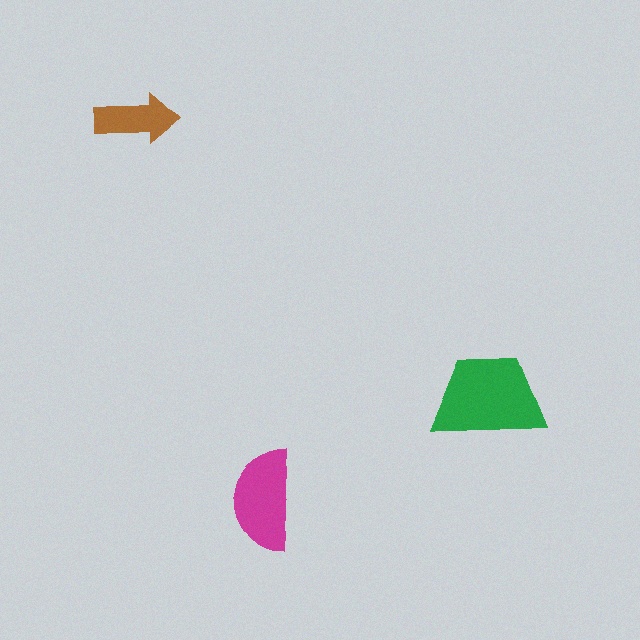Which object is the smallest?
The brown arrow.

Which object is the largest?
The green trapezoid.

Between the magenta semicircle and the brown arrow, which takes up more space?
The magenta semicircle.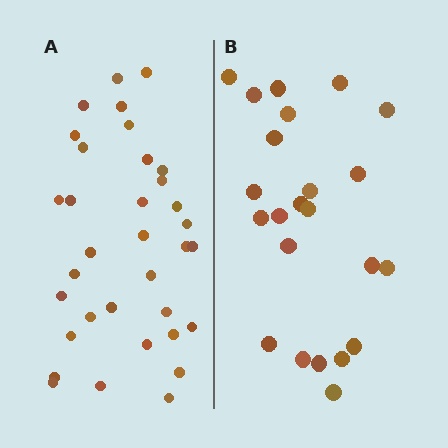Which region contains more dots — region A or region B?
Region A (the left region) has more dots.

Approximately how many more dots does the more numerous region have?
Region A has roughly 12 or so more dots than region B.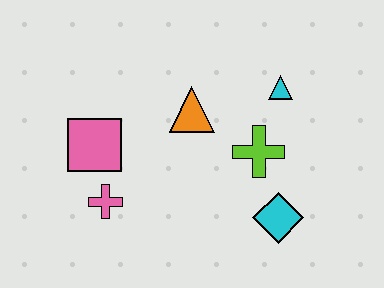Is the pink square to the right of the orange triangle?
No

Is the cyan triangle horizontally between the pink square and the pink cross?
No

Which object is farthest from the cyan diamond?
The pink square is farthest from the cyan diamond.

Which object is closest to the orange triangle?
The lime cross is closest to the orange triangle.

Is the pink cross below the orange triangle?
Yes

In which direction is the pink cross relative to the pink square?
The pink cross is below the pink square.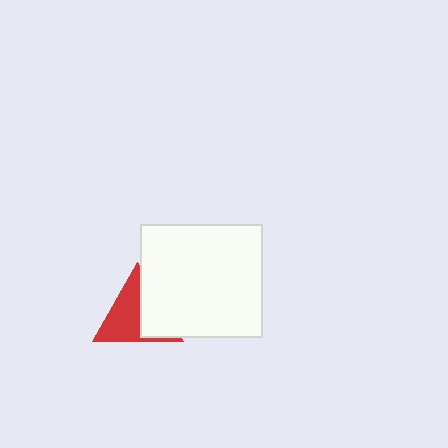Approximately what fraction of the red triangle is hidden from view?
Roughly 42% of the red triangle is hidden behind the white rectangle.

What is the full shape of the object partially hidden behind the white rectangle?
The partially hidden object is a red triangle.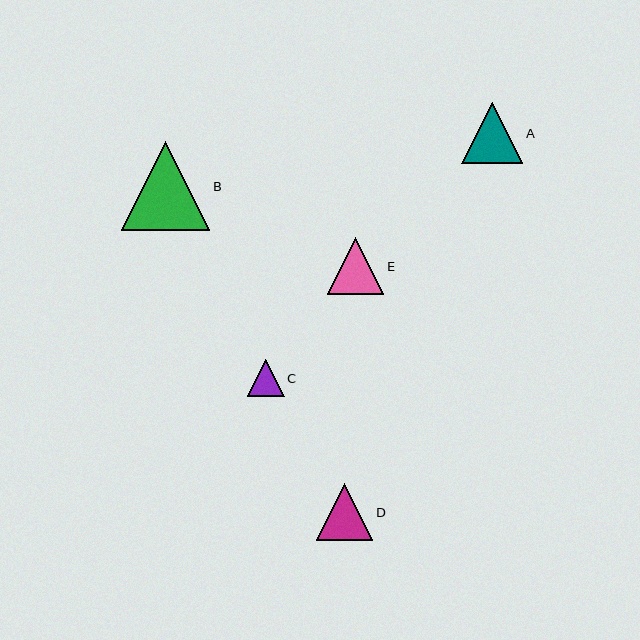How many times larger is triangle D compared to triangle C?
Triangle D is approximately 1.5 times the size of triangle C.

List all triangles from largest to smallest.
From largest to smallest: B, A, D, E, C.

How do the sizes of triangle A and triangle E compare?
Triangle A and triangle E are approximately the same size.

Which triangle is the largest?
Triangle B is the largest with a size of approximately 89 pixels.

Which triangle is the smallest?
Triangle C is the smallest with a size of approximately 37 pixels.